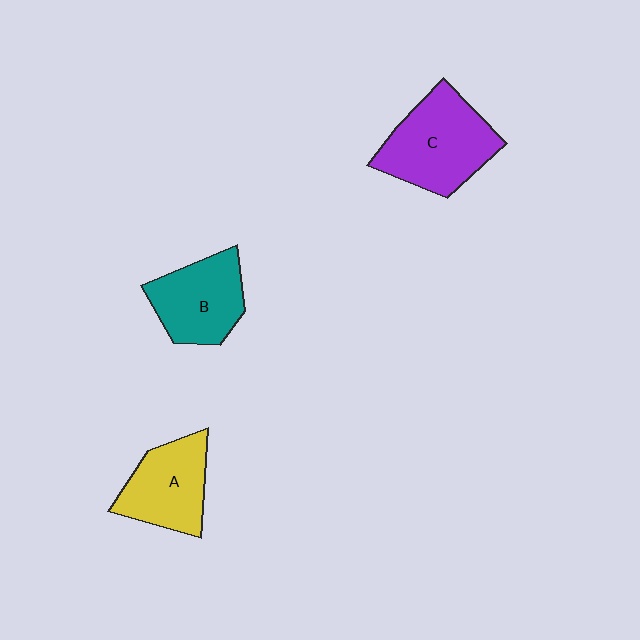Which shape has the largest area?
Shape C (purple).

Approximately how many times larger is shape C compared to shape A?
Approximately 1.3 times.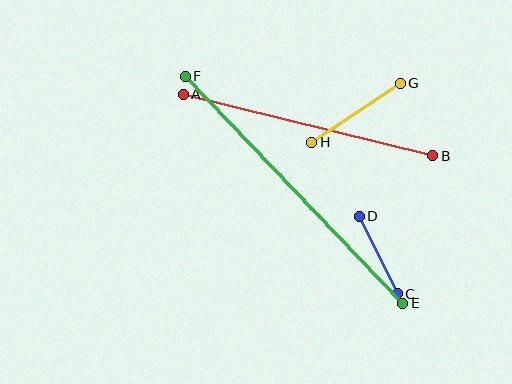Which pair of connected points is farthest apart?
Points E and F are farthest apart.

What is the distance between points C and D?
The distance is approximately 86 pixels.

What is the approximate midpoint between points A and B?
The midpoint is at approximately (308, 125) pixels.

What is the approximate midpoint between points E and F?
The midpoint is at approximately (294, 190) pixels.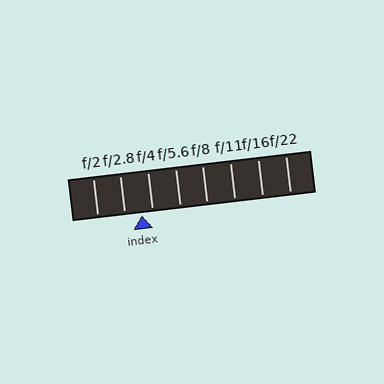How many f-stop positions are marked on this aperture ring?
There are 8 f-stop positions marked.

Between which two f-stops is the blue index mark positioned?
The index mark is between f/2.8 and f/4.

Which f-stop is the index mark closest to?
The index mark is closest to f/4.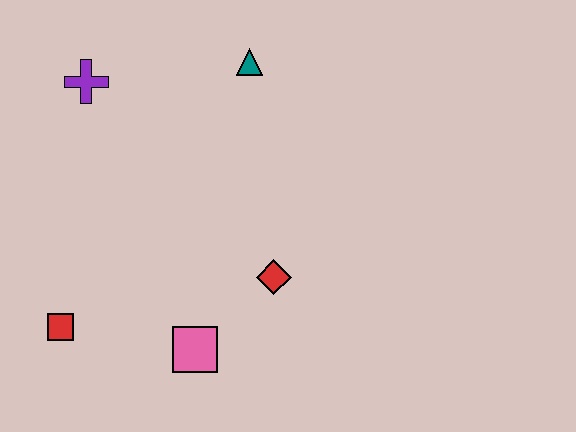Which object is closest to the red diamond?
The pink square is closest to the red diamond.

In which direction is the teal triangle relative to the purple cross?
The teal triangle is to the right of the purple cross.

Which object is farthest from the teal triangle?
The red square is farthest from the teal triangle.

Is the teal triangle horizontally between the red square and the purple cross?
No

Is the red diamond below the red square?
No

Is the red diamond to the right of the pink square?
Yes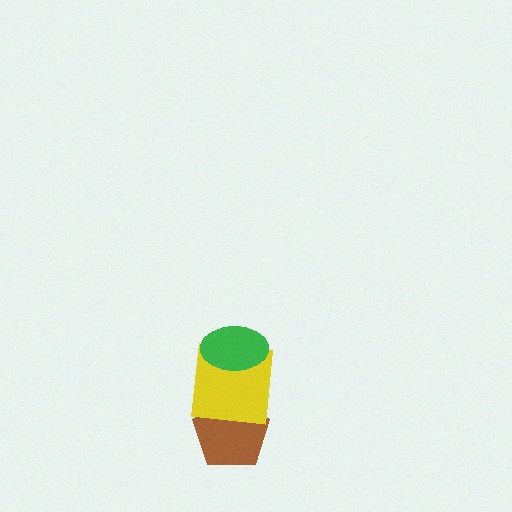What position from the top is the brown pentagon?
The brown pentagon is 3rd from the top.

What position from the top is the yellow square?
The yellow square is 2nd from the top.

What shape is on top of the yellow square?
The green ellipse is on top of the yellow square.